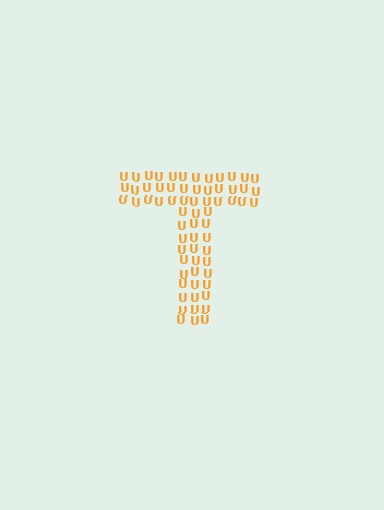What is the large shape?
The large shape is the letter T.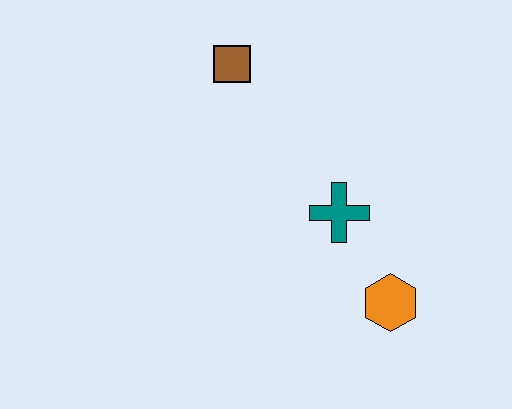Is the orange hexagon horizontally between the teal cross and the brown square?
No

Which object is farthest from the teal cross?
The brown square is farthest from the teal cross.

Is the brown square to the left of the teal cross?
Yes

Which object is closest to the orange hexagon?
The teal cross is closest to the orange hexagon.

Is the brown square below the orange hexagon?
No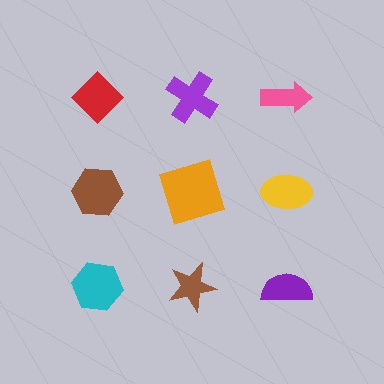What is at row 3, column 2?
A brown star.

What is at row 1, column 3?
A pink arrow.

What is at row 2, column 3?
A yellow ellipse.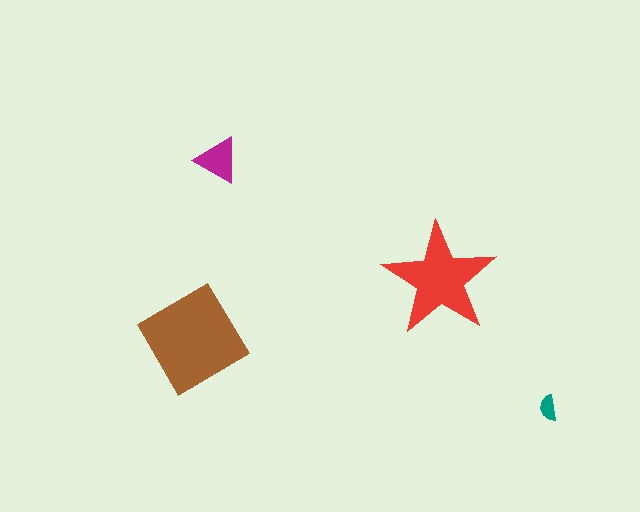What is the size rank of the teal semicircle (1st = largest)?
4th.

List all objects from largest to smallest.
The brown diamond, the red star, the magenta triangle, the teal semicircle.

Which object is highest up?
The magenta triangle is topmost.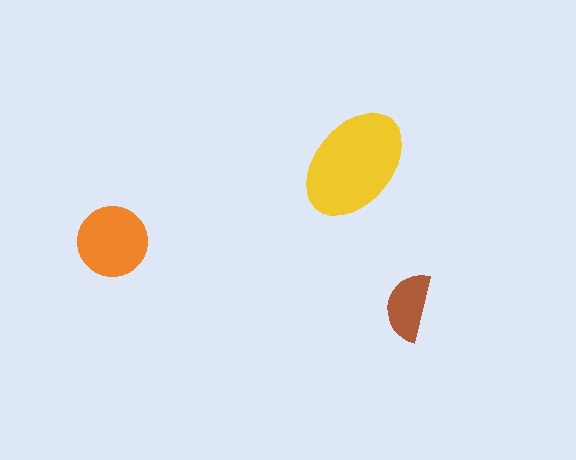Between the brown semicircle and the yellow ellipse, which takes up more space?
The yellow ellipse.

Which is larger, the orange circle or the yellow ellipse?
The yellow ellipse.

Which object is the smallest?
The brown semicircle.